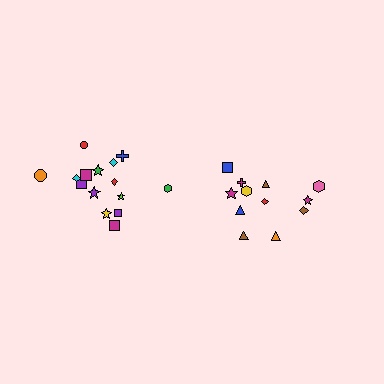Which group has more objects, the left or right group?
The left group.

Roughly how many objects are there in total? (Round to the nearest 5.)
Roughly 25 objects in total.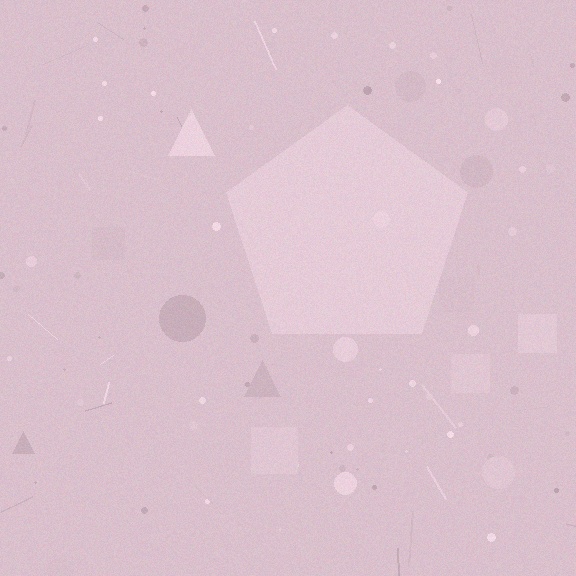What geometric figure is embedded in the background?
A pentagon is embedded in the background.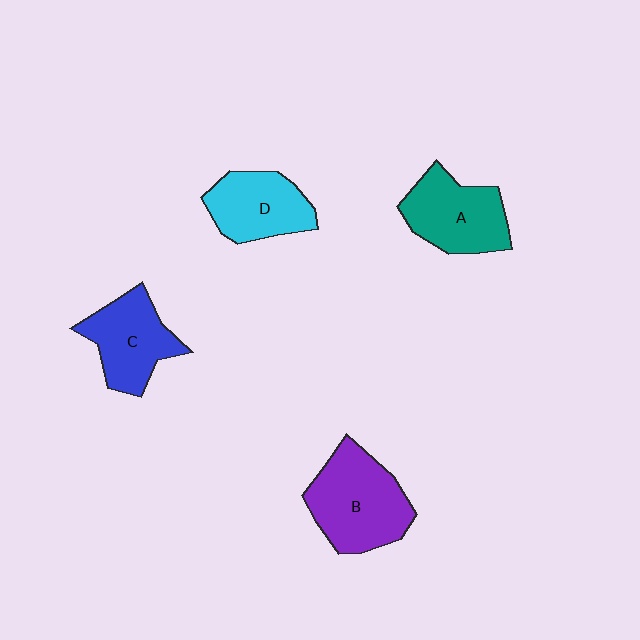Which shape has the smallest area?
Shape D (cyan).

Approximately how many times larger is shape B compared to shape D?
Approximately 1.3 times.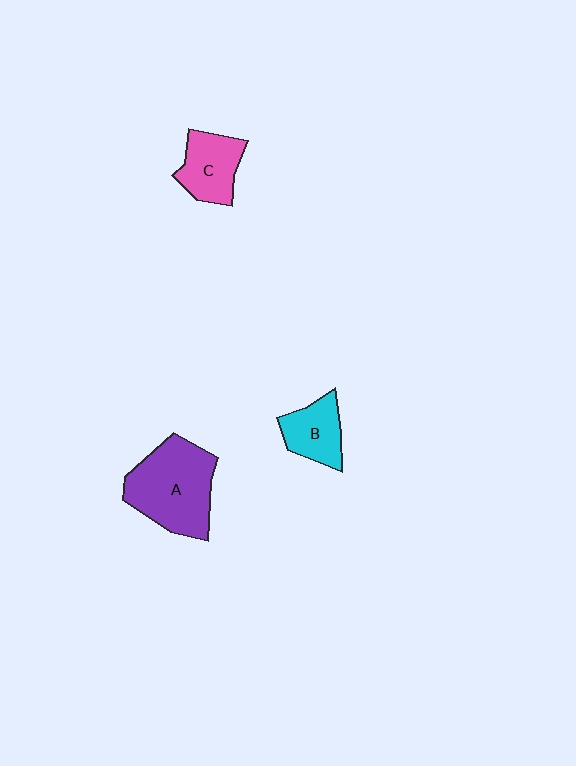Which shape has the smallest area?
Shape B (cyan).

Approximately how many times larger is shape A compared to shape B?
Approximately 2.0 times.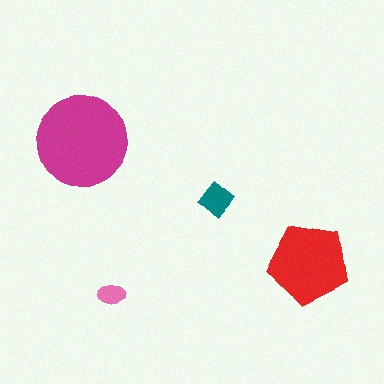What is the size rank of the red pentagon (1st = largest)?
2nd.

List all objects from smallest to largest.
The pink ellipse, the teal diamond, the red pentagon, the magenta circle.